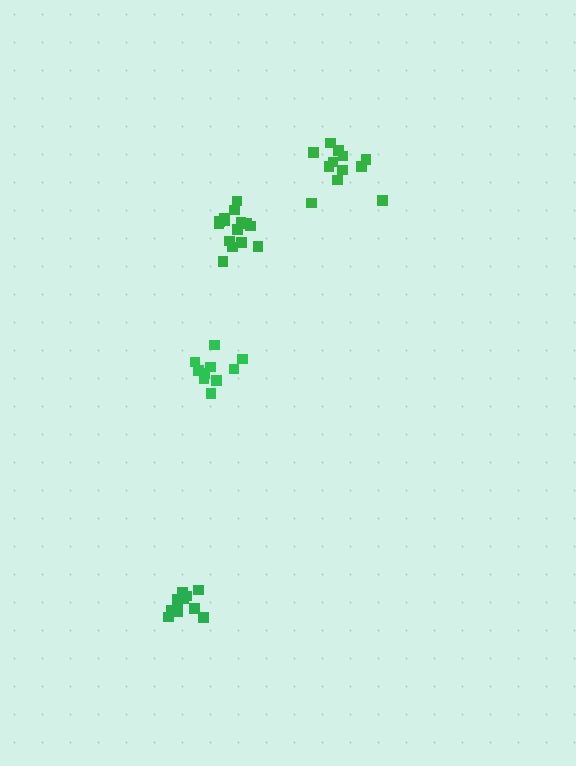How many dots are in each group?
Group 1: 15 dots, Group 2: 11 dots, Group 3: 10 dots, Group 4: 12 dots (48 total).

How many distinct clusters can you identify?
There are 4 distinct clusters.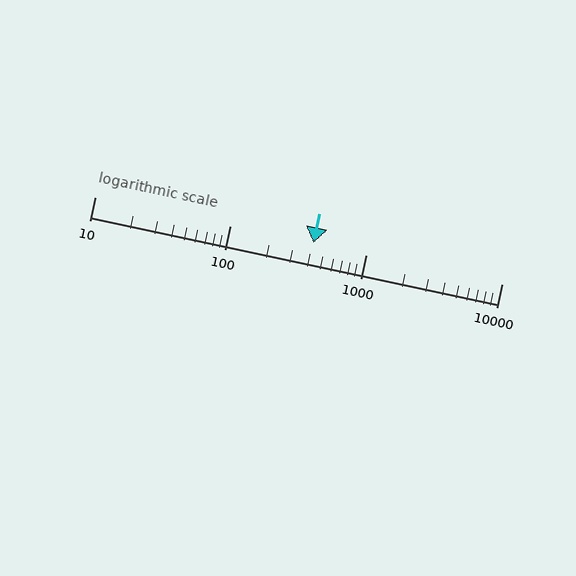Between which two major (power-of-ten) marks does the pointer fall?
The pointer is between 100 and 1000.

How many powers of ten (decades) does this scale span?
The scale spans 3 decades, from 10 to 10000.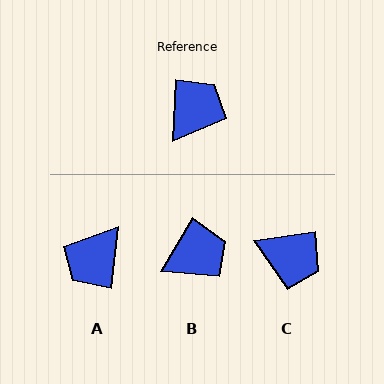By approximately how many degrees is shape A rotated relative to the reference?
Approximately 177 degrees counter-clockwise.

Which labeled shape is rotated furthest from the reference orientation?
A, about 177 degrees away.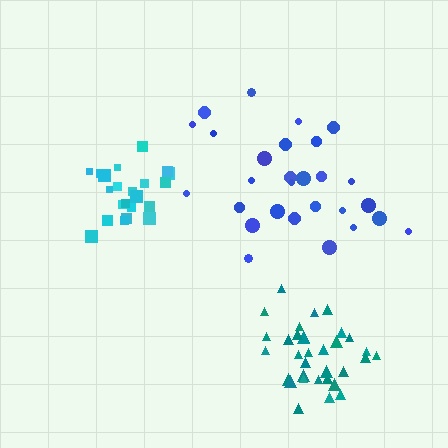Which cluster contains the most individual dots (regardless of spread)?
Teal (33).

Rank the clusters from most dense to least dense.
cyan, teal, blue.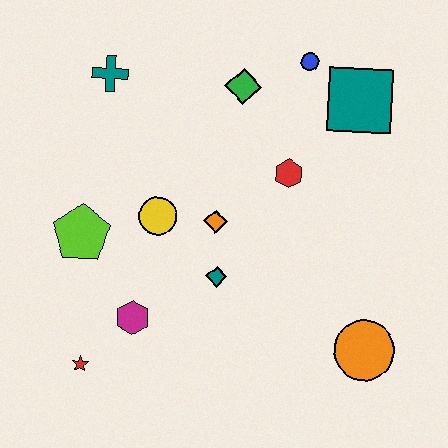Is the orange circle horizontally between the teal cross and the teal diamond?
No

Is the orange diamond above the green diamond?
No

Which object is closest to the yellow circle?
The orange diamond is closest to the yellow circle.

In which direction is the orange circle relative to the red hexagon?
The orange circle is below the red hexagon.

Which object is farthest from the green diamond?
The red star is farthest from the green diamond.